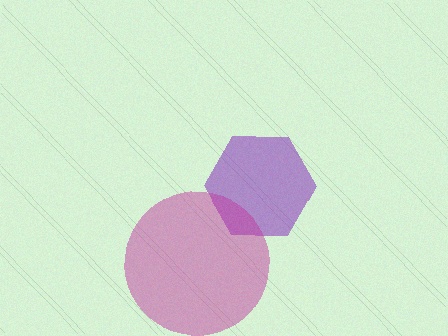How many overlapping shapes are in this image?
There are 2 overlapping shapes in the image.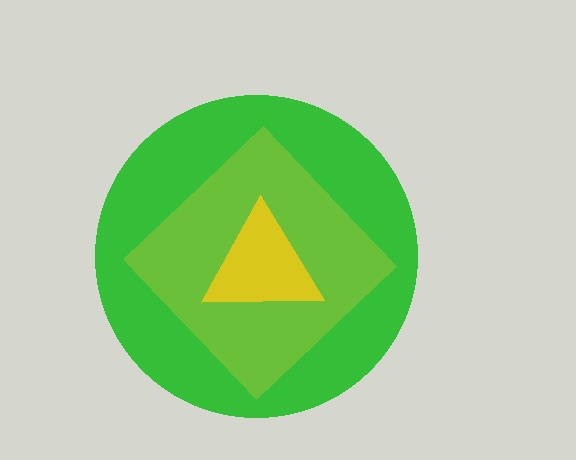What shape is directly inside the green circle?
The lime diamond.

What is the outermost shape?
The green circle.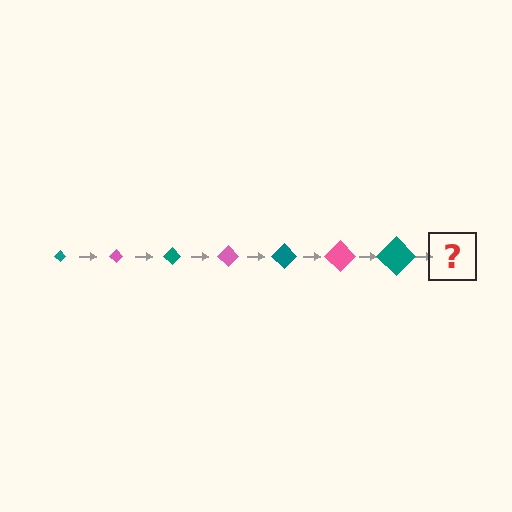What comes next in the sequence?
The next element should be a pink diamond, larger than the previous one.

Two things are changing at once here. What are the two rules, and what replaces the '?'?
The two rules are that the diamond grows larger each step and the color cycles through teal and pink. The '?' should be a pink diamond, larger than the previous one.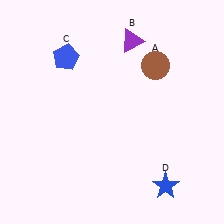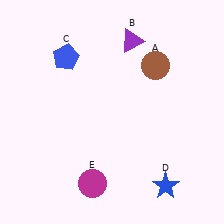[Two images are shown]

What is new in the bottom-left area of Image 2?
A magenta circle (E) was added in the bottom-left area of Image 2.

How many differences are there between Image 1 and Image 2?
There is 1 difference between the two images.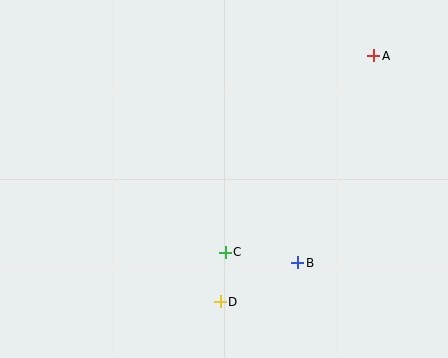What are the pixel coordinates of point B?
Point B is at (298, 263).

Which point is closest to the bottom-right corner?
Point B is closest to the bottom-right corner.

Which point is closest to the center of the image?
Point C at (225, 252) is closest to the center.